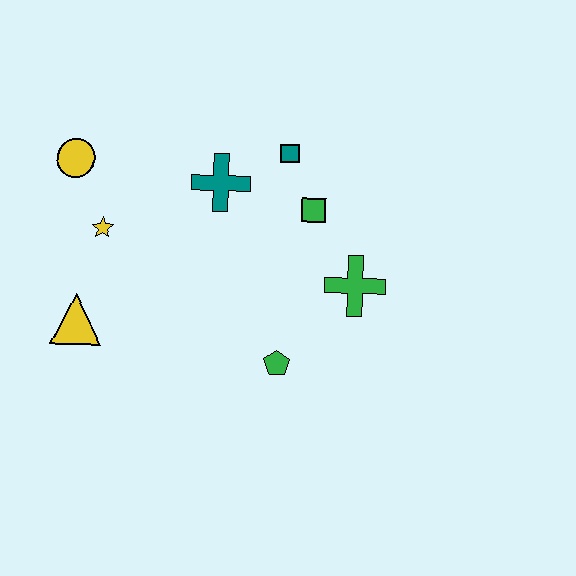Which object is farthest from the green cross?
The yellow circle is farthest from the green cross.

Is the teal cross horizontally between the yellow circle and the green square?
Yes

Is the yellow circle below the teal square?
Yes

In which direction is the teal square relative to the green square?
The teal square is above the green square.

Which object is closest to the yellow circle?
The yellow star is closest to the yellow circle.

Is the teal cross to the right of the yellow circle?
Yes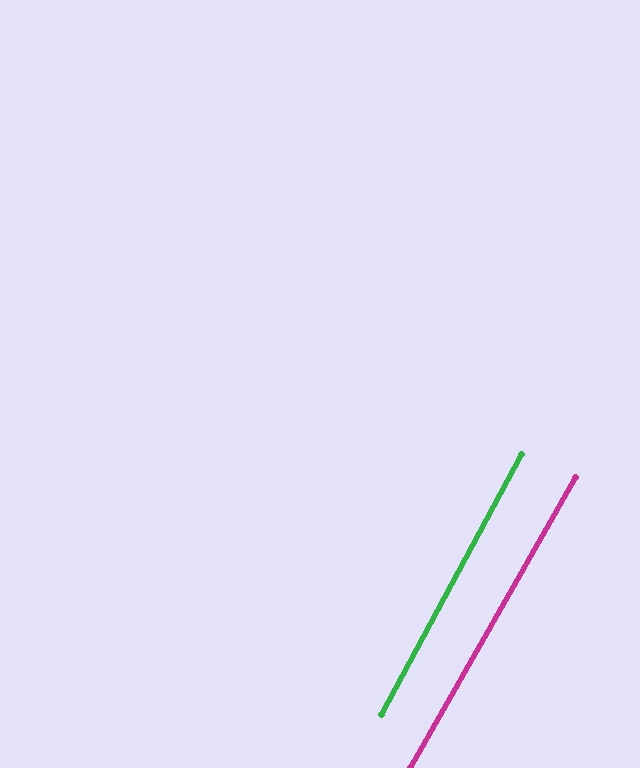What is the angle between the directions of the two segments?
Approximately 1 degree.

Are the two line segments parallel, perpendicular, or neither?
Parallel — their directions differ by only 1.4°.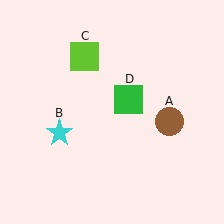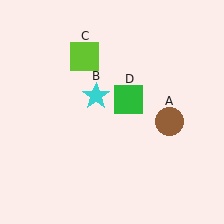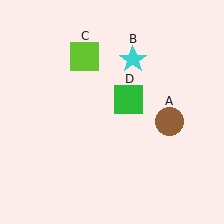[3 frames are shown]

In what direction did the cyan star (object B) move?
The cyan star (object B) moved up and to the right.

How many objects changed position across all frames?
1 object changed position: cyan star (object B).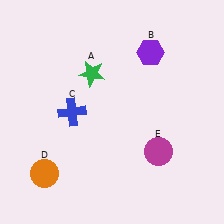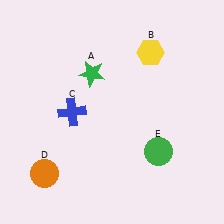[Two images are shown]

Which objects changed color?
B changed from purple to yellow. E changed from magenta to green.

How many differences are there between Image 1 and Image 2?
There are 2 differences between the two images.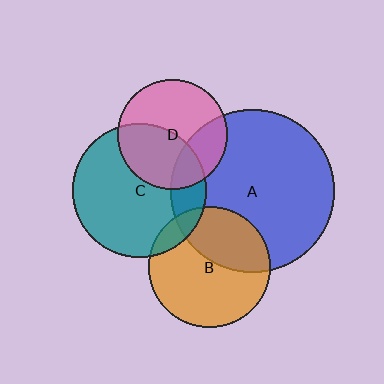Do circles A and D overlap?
Yes.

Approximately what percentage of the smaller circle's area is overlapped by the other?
Approximately 25%.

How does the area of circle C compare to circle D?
Approximately 1.5 times.